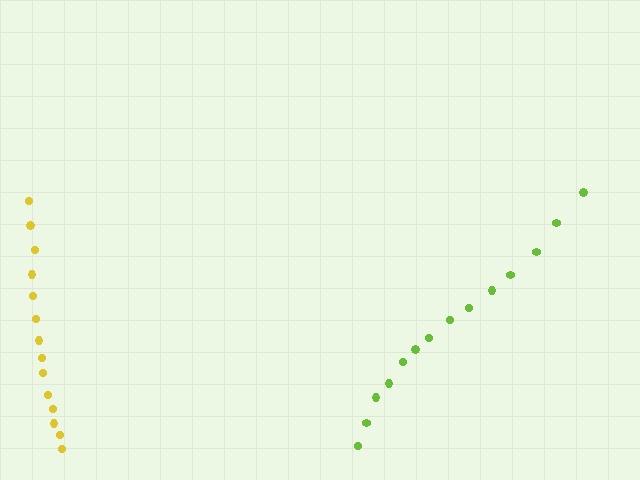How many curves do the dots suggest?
There are 2 distinct paths.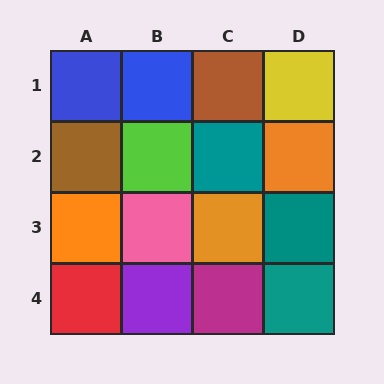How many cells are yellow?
1 cell is yellow.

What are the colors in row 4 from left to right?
Red, purple, magenta, teal.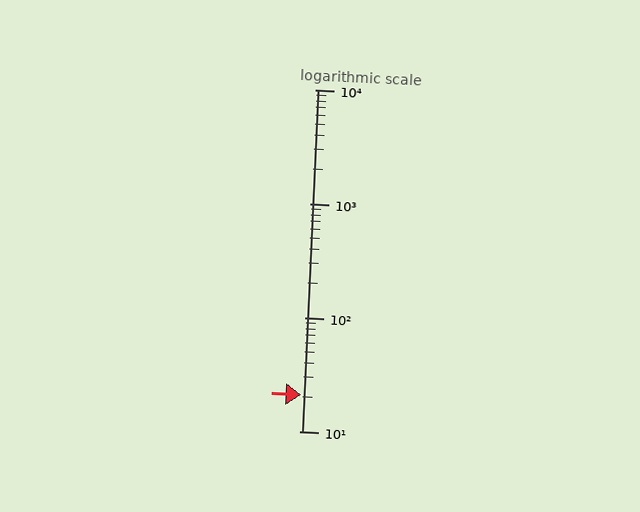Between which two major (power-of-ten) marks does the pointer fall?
The pointer is between 10 and 100.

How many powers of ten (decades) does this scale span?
The scale spans 3 decades, from 10 to 10000.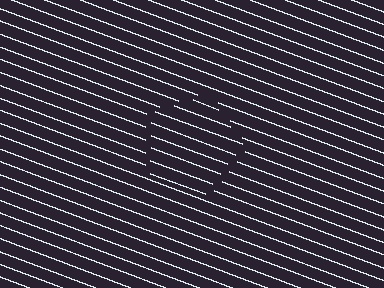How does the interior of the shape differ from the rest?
The interior of the shape contains the same grating, shifted by half a period — the contour is defined by the phase discontinuity where line-ends from the inner and outer gratings abut.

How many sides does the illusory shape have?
5 sides — the line-ends trace a pentagon.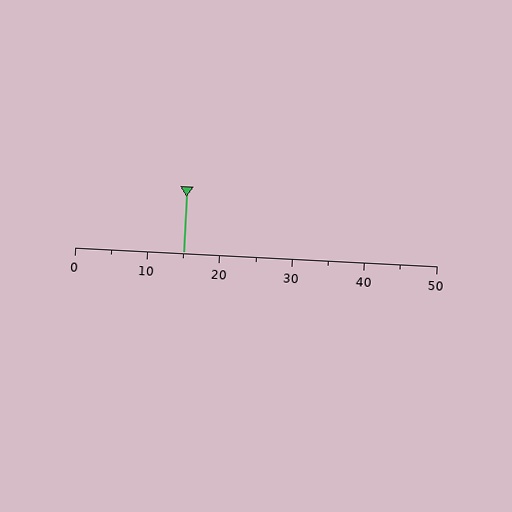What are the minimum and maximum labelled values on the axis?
The axis runs from 0 to 50.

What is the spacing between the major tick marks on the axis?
The major ticks are spaced 10 apart.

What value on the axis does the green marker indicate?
The marker indicates approximately 15.